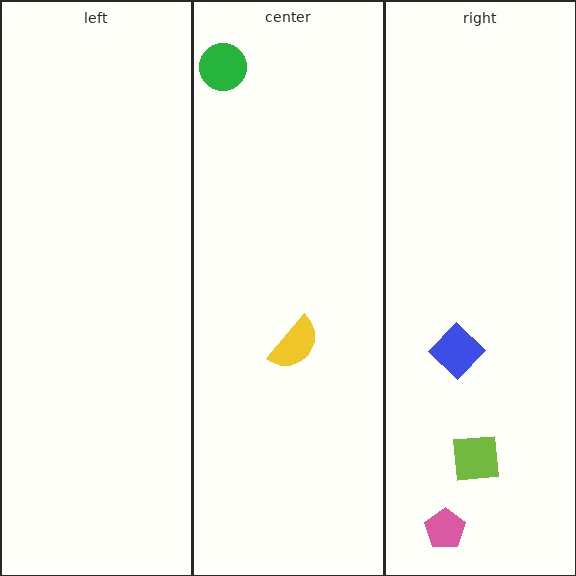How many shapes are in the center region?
2.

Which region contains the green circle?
The center region.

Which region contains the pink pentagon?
The right region.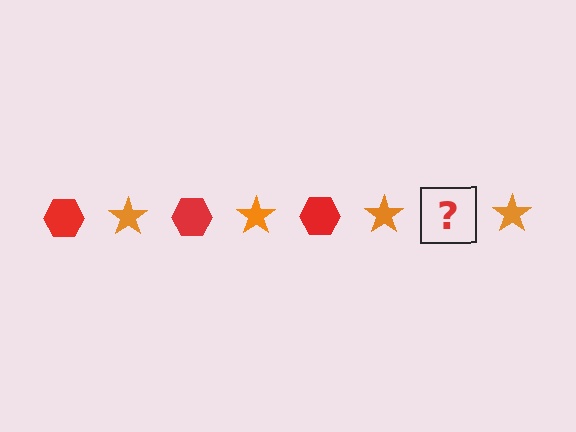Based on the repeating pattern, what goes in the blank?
The blank should be a red hexagon.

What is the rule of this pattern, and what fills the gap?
The rule is that the pattern alternates between red hexagon and orange star. The gap should be filled with a red hexagon.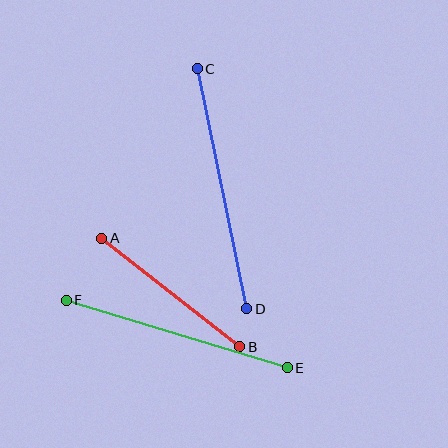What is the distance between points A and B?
The distance is approximately 176 pixels.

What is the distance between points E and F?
The distance is approximately 231 pixels.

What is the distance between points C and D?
The distance is approximately 245 pixels.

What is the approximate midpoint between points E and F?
The midpoint is at approximately (177, 334) pixels.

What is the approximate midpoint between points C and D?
The midpoint is at approximately (222, 189) pixels.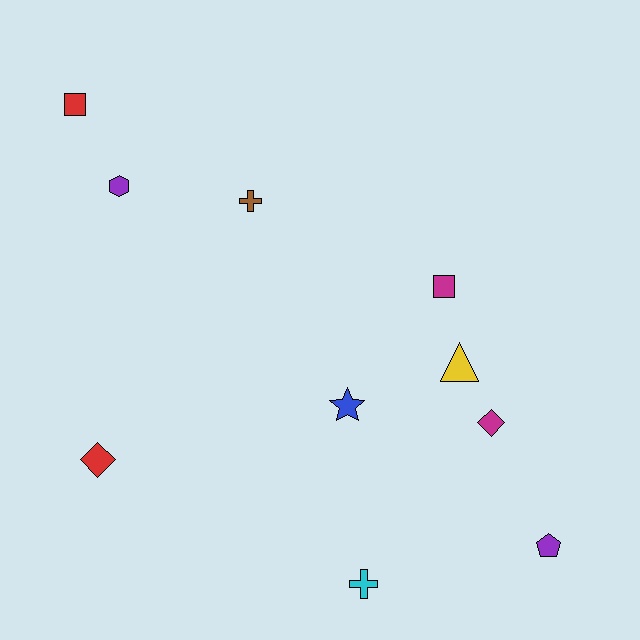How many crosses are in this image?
There are 2 crosses.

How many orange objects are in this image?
There are no orange objects.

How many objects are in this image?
There are 10 objects.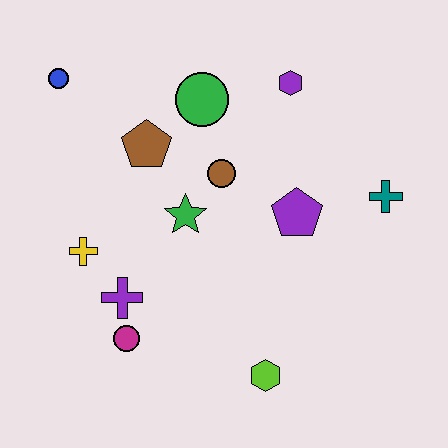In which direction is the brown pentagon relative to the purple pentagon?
The brown pentagon is to the left of the purple pentagon.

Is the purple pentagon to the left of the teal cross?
Yes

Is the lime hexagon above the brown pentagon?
No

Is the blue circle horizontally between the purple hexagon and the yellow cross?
No